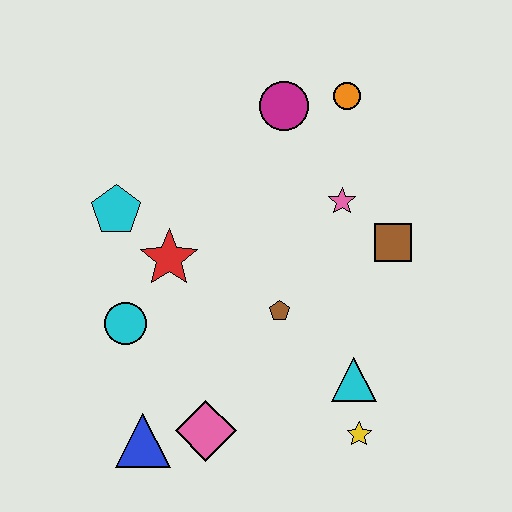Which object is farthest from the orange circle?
The blue triangle is farthest from the orange circle.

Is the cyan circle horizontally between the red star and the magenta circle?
No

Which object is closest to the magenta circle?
The orange circle is closest to the magenta circle.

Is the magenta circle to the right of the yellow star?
No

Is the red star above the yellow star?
Yes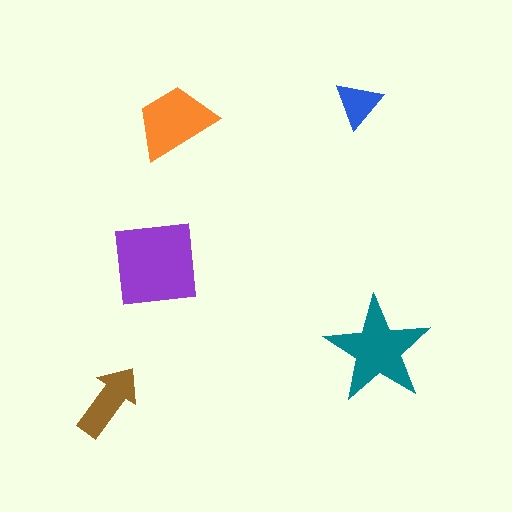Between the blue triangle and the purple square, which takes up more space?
The purple square.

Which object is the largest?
The purple square.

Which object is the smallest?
The blue triangle.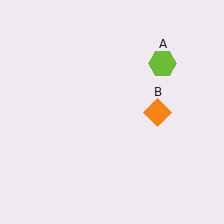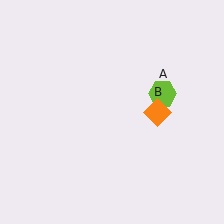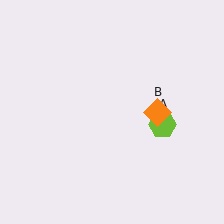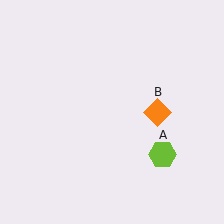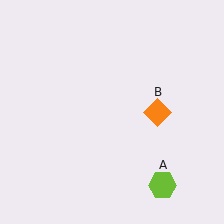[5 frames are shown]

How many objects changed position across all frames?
1 object changed position: lime hexagon (object A).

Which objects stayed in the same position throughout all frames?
Orange diamond (object B) remained stationary.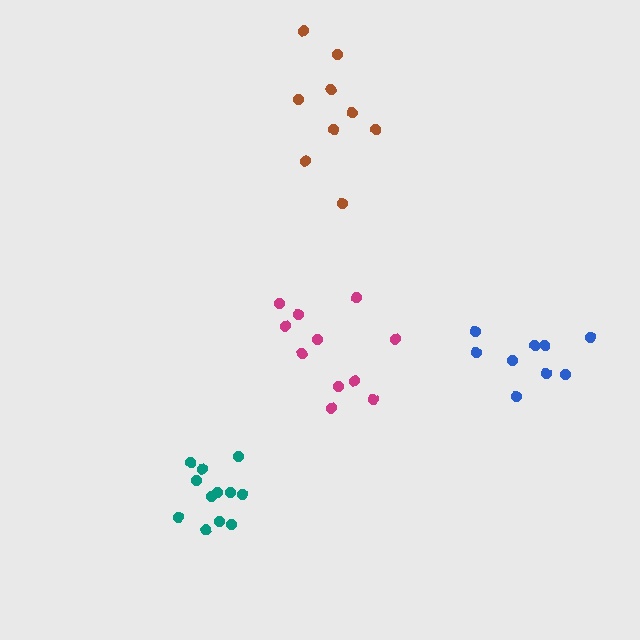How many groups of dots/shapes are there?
There are 4 groups.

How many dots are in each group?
Group 1: 11 dots, Group 2: 12 dots, Group 3: 9 dots, Group 4: 9 dots (41 total).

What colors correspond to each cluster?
The clusters are colored: magenta, teal, blue, brown.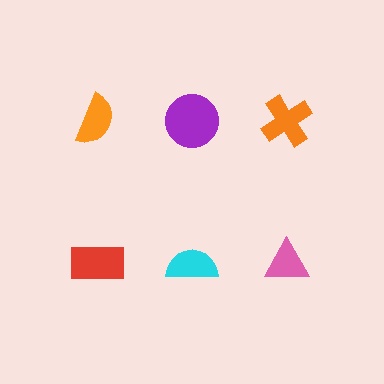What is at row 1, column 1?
An orange semicircle.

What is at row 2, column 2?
A cyan semicircle.